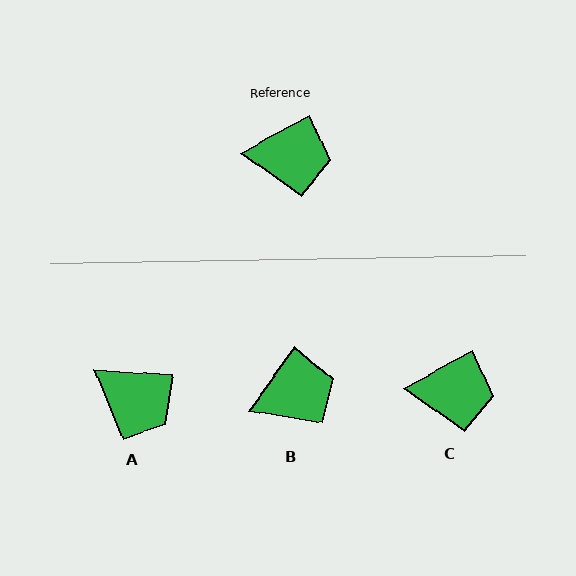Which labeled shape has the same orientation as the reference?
C.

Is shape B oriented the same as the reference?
No, it is off by about 26 degrees.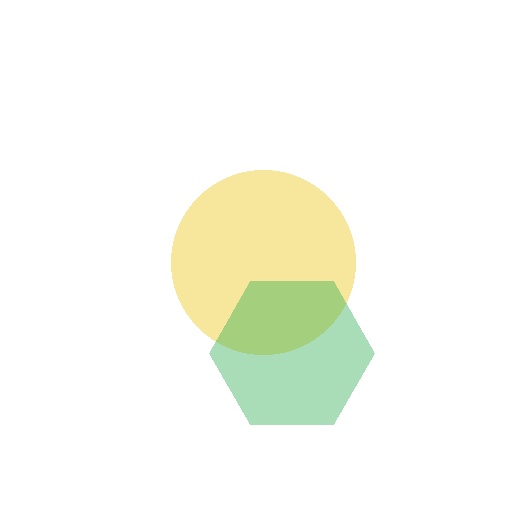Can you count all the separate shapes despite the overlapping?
Yes, there are 2 separate shapes.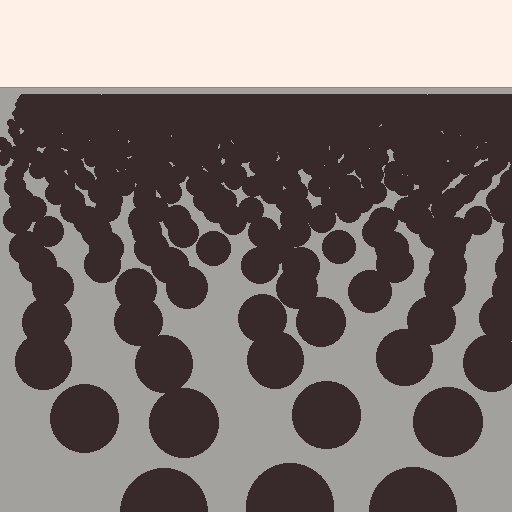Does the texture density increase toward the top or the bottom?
Density increases toward the top.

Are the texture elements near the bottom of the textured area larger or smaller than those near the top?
Larger. Near the bottom, elements are closer to the viewer and appear at a bigger on-screen size.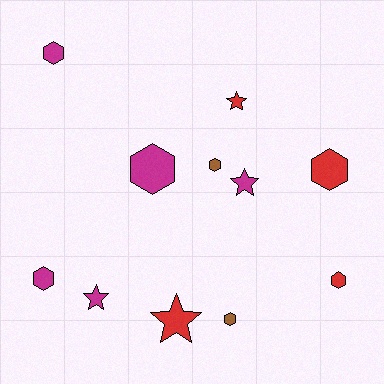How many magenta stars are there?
There are 2 magenta stars.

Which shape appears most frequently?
Hexagon, with 7 objects.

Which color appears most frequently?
Magenta, with 5 objects.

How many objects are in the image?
There are 11 objects.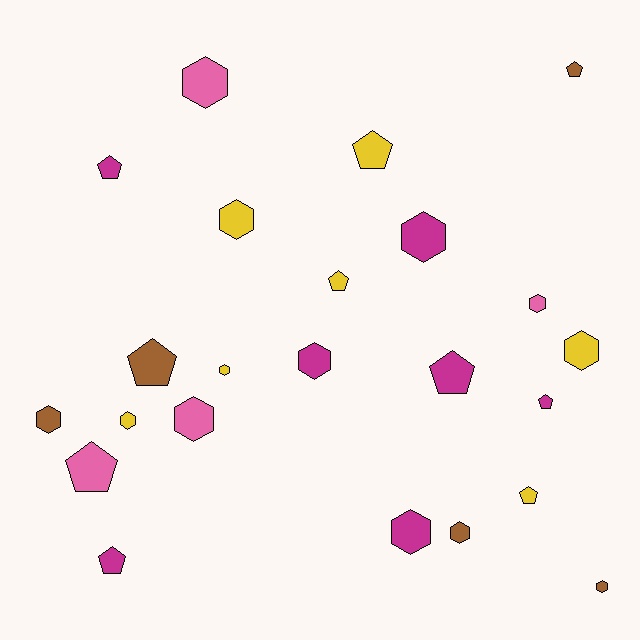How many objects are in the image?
There are 23 objects.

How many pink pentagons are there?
There is 1 pink pentagon.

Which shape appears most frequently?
Hexagon, with 13 objects.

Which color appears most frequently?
Yellow, with 7 objects.